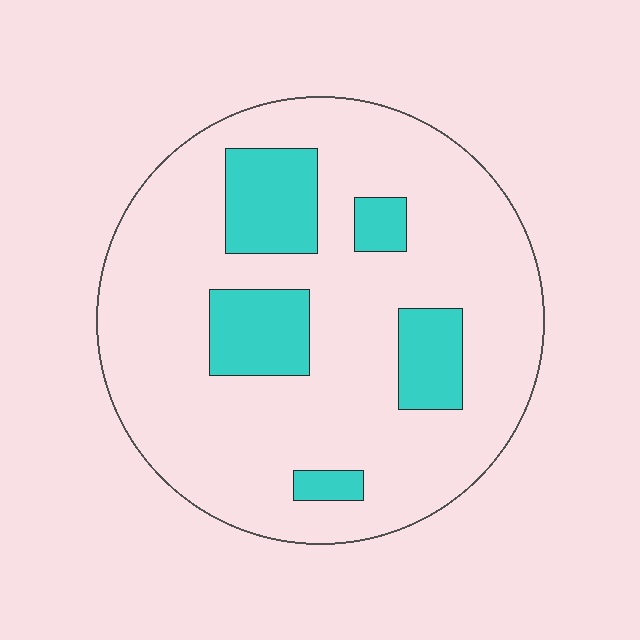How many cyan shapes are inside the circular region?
5.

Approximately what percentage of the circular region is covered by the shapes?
Approximately 20%.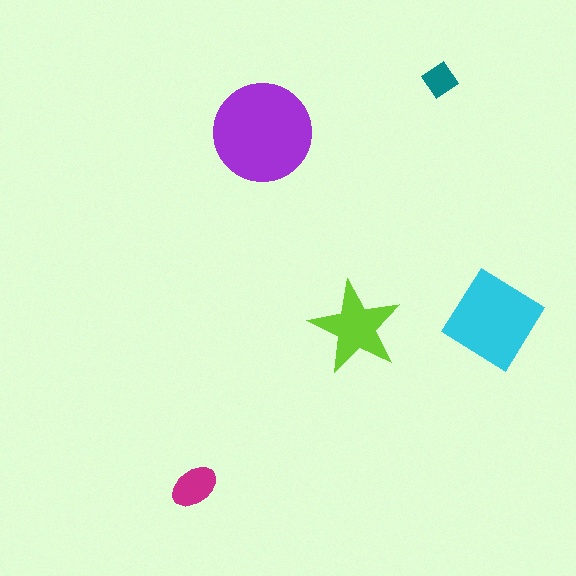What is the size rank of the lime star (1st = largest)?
3rd.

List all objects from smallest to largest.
The teal diamond, the magenta ellipse, the lime star, the cyan diamond, the purple circle.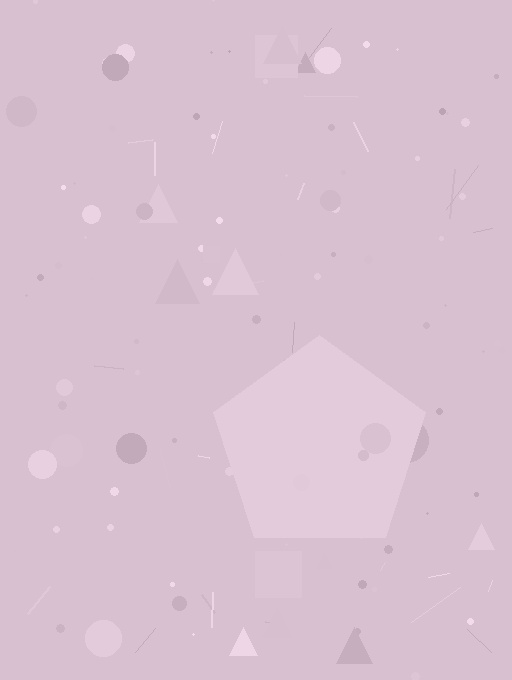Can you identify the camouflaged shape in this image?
The camouflaged shape is a pentagon.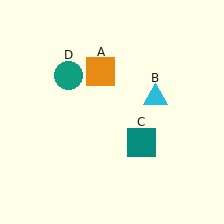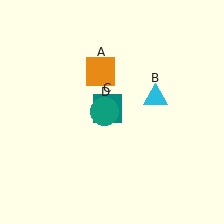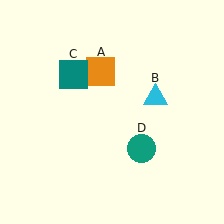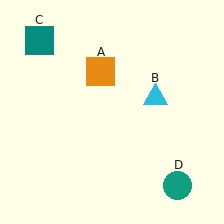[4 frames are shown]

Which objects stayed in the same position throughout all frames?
Orange square (object A) and cyan triangle (object B) remained stationary.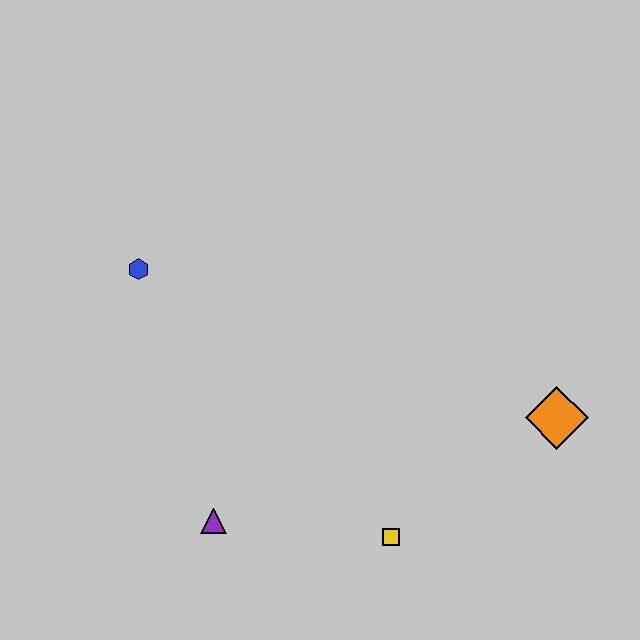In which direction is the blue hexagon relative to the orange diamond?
The blue hexagon is to the left of the orange diamond.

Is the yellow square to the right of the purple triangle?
Yes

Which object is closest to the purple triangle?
The yellow square is closest to the purple triangle.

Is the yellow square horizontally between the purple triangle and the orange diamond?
Yes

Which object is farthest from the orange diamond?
The blue hexagon is farthest from the orange diamond.